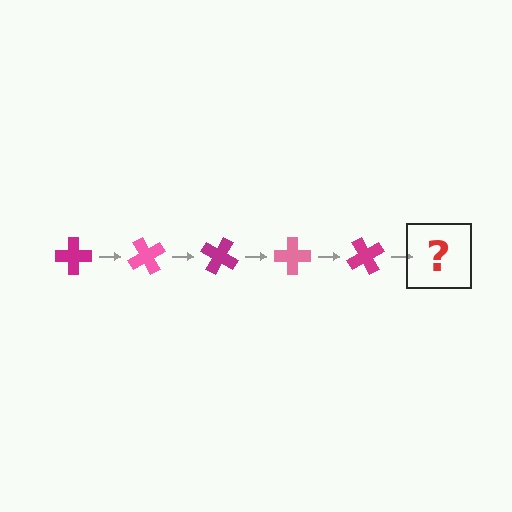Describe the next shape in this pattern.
It should be a pink cross, rotated 300 degrees from the start.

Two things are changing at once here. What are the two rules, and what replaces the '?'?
The two rules are that it rotates 60 degrees each step and the color cycles through magenta and pink. The '?' should be a pink cross, rotated 300 degrees from the start.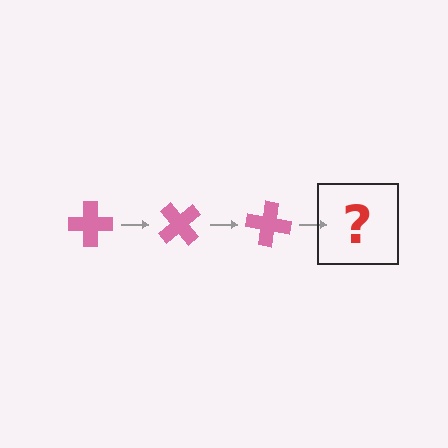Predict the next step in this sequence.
The next step is a pink cross rotated 150 degrees.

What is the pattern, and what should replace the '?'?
The pattern is that the cross rotates 50 degrees each step. The '?' should be a pink cross rotated 150 degrees.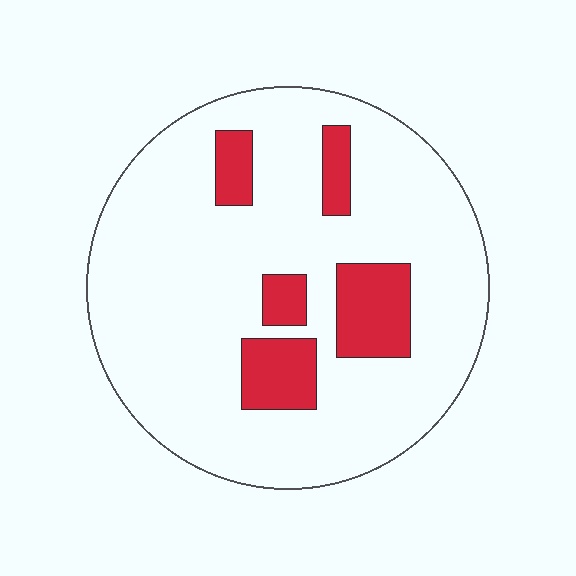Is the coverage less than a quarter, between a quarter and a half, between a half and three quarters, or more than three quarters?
Less than a quarter.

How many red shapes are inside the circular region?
5.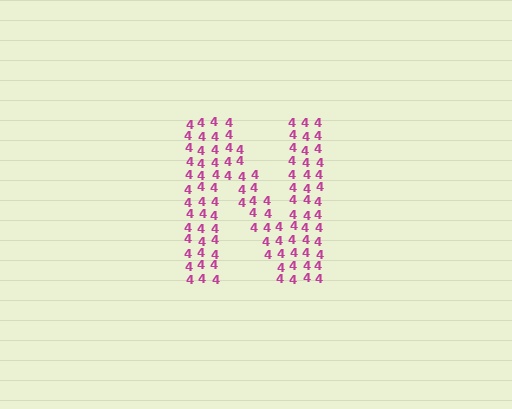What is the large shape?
The large shape is the letter N.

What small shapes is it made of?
It is made of small digit 4's.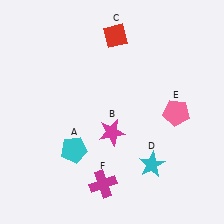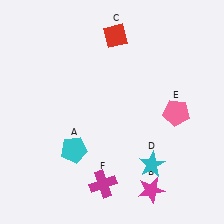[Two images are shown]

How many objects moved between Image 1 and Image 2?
1 object moved between the two images.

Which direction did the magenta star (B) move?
The magenta star (B) moved down.